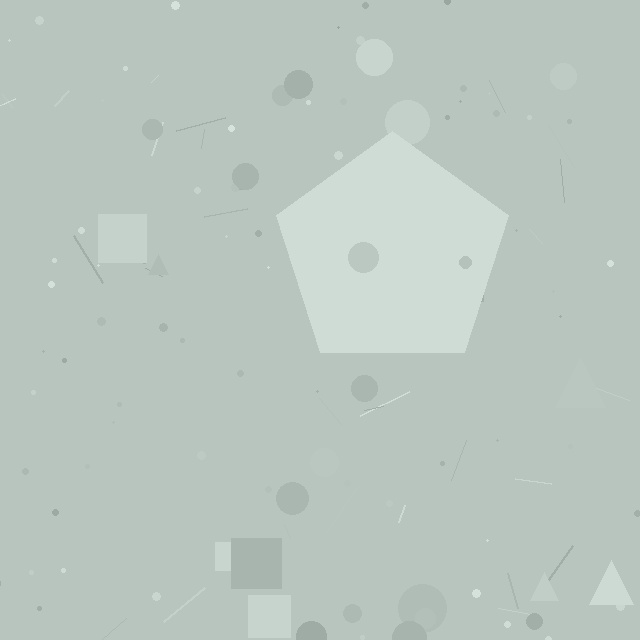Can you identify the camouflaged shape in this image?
The camouflaged shape is a pentagon.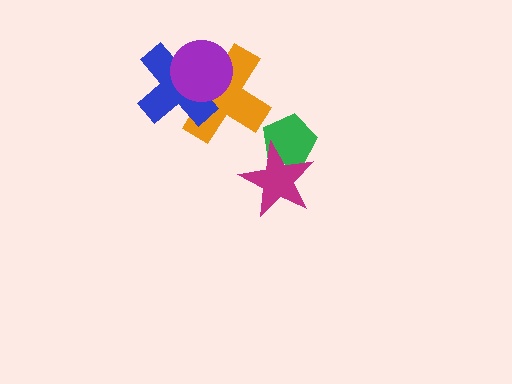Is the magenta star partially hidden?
No, no other shape covers it.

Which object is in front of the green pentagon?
The magenta star is in front of the green pentagon.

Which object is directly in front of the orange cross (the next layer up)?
The blue cross is directly in front of the orange cross.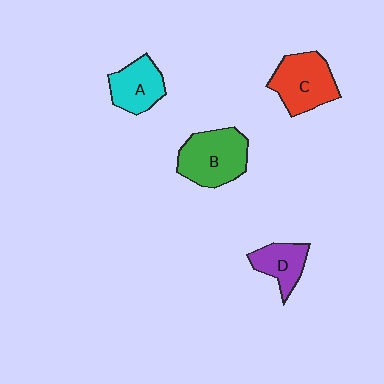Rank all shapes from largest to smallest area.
From largest to smallest: B (green), C (red), A (cyan), D (purple).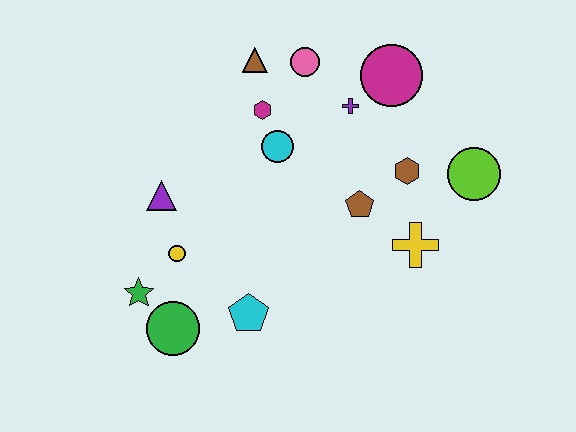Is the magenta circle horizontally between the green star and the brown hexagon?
Yes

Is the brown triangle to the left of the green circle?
No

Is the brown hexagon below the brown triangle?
Yes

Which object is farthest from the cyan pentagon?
The magenta circle is farthest from the cyan pentagon.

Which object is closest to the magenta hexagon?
The cyan circle is closest to the magenta hexagon.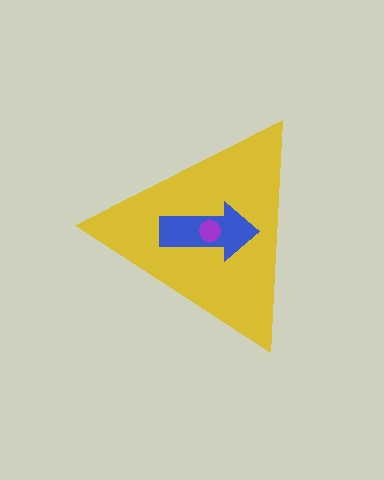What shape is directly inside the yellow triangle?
The blue arrow.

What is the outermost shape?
The yellow triangle.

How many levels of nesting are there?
3.